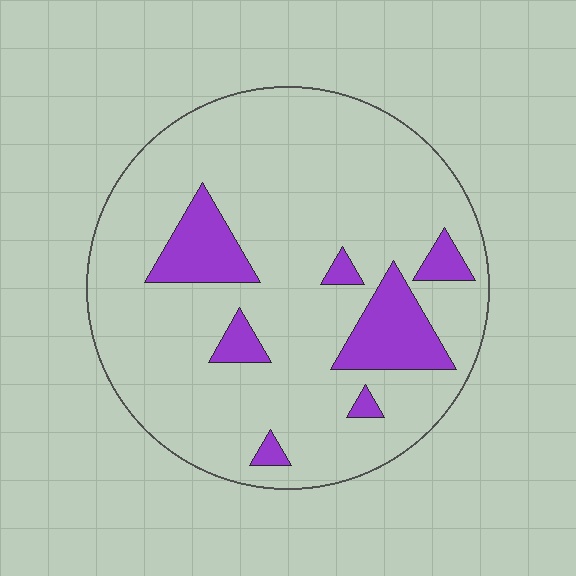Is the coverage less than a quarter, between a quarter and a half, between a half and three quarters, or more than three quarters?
Less than a quarter.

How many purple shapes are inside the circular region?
7.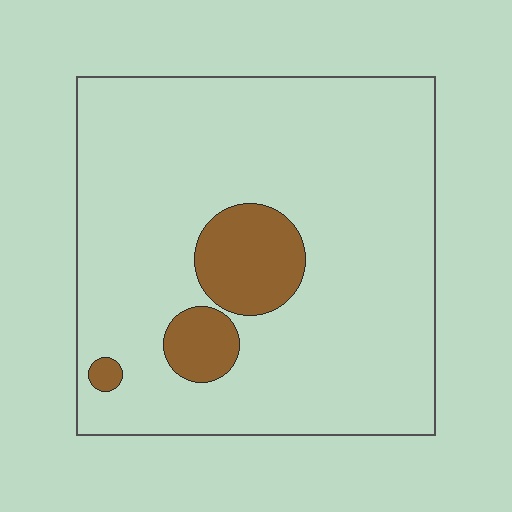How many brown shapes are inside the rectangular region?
3.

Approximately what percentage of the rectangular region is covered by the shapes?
Approximately 10%.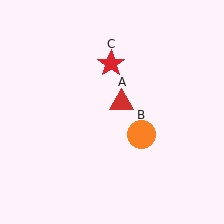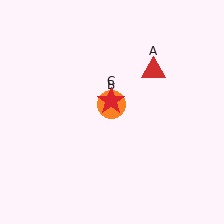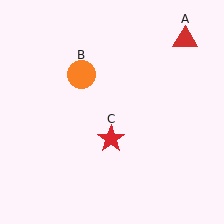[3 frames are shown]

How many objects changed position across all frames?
3 objects changed position: red triangle (object A), orange circle (object B), red star (object C).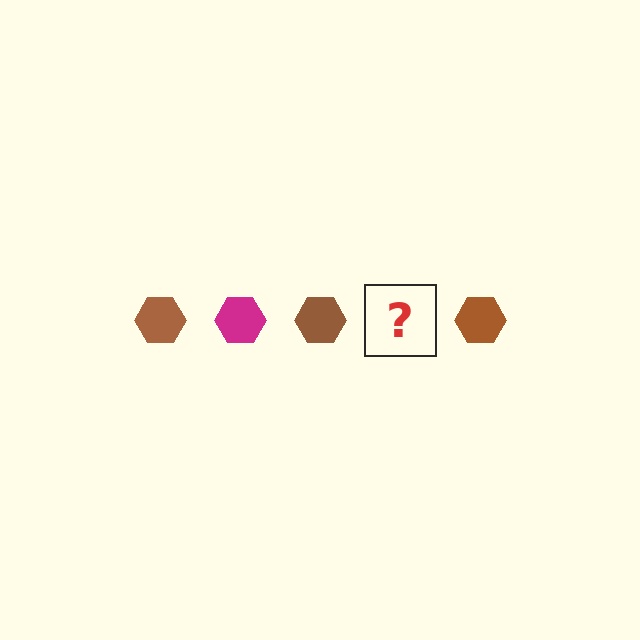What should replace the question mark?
The question mark should be replaced with a magenta hexagon.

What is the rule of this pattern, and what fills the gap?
The rule is that the pattern cycles through brown, magenta hexagons. The gap should be filled with a magenta hexagon.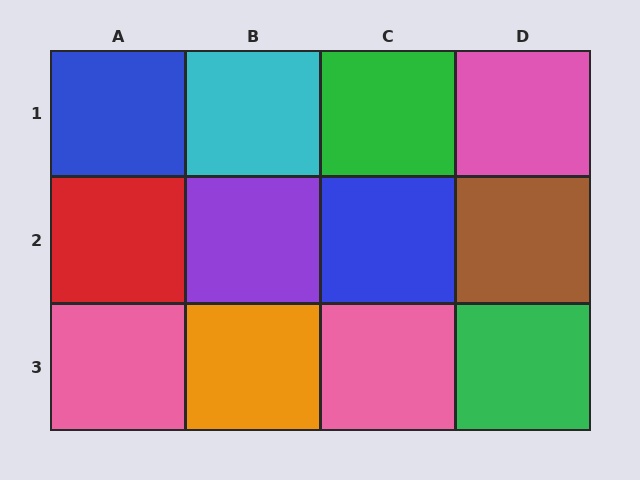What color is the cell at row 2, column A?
Red.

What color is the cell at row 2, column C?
Blue.